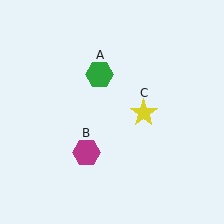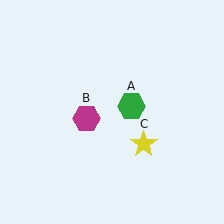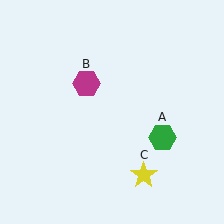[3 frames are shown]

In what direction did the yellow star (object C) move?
The yellow star (object C) moved down.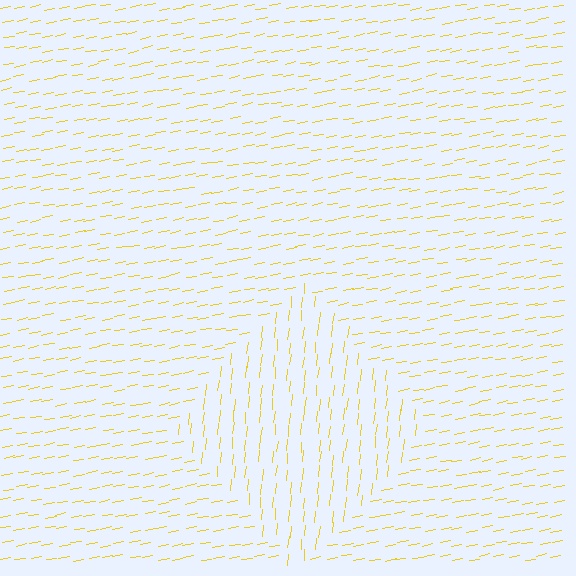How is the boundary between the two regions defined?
The boundary is defined purely by a change in line orientation (approximately 74 degrees difference). All lines are the same color and thickness.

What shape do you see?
I see a diamond.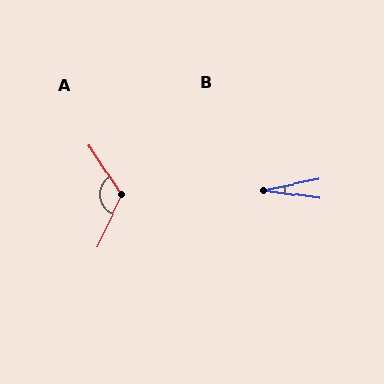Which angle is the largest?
A, at approximately 121 degrees.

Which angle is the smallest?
B, at approximately 19 degrees.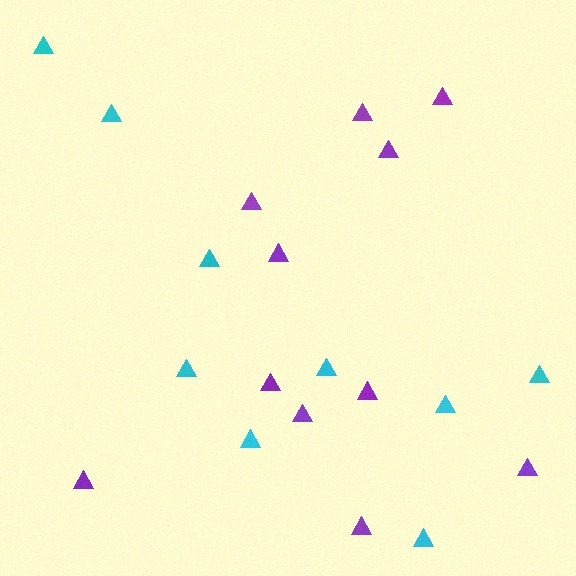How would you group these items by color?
There are 2 groups: one group of purple triangles (11) and one group of cyan triangles (9).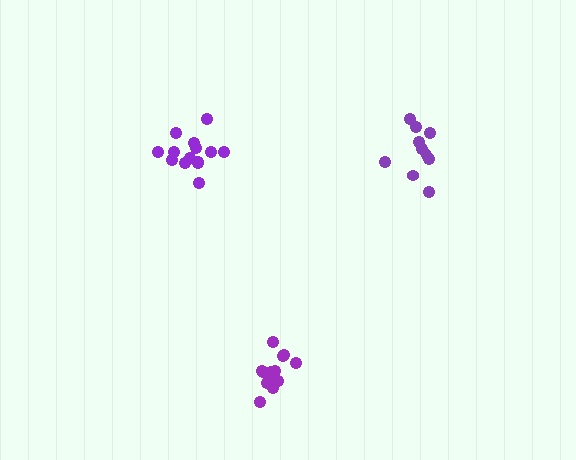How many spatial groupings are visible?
There are 3 spatial groupings.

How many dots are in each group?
Group 1: 10 dots, Group 2: 13 dots, Group 3: 14 dots (37 total).